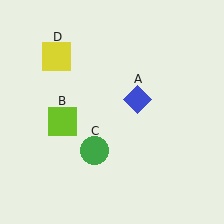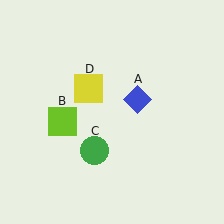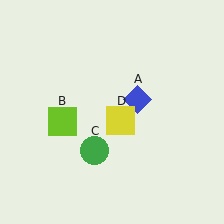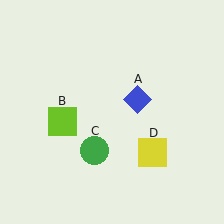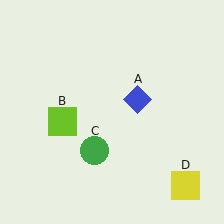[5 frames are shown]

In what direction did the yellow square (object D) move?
The yellow square (object D) moved down and to the right.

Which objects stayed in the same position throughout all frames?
Blue diamond (object A) and lime square (object B) and green circle (object C) remained stationary.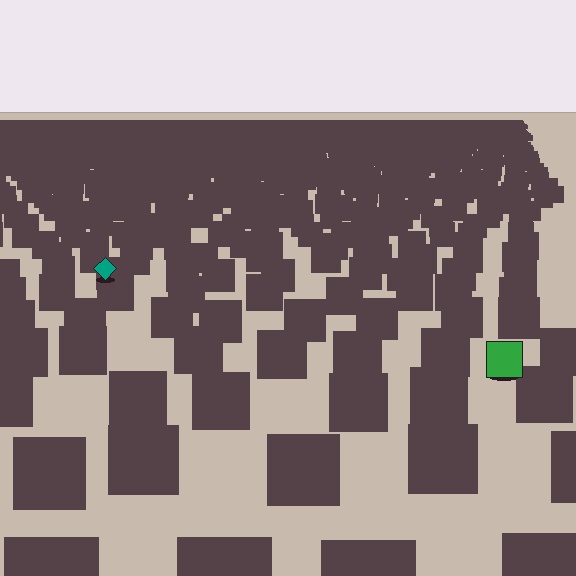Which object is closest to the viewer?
The green square is closest. The texture marks near it are larger and more spread out.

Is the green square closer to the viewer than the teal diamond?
Yes. The green square is closer — you can tell from the texture gradient: the ground texture is coarser near it.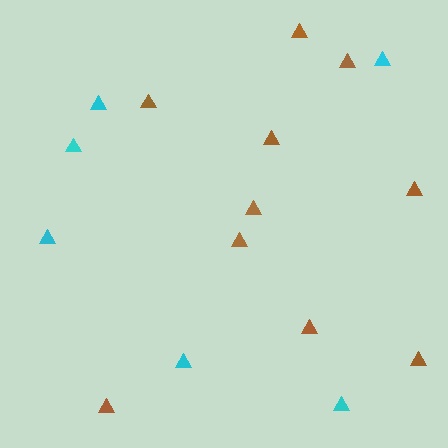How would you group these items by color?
There are 2 groups: one group of brown triangles (10) and one group of cyan triangles (6).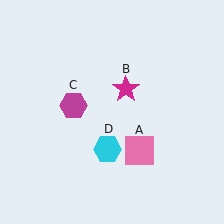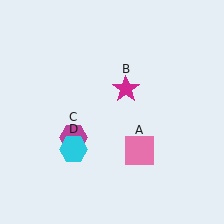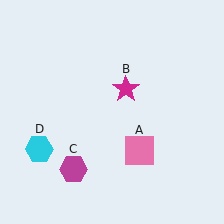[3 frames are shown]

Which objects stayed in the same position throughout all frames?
Pink square (object A) and magenta star (object B) remained stationary.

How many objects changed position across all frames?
2 objects changed position: magenta hexagon (object C), cyan hexagon (object D).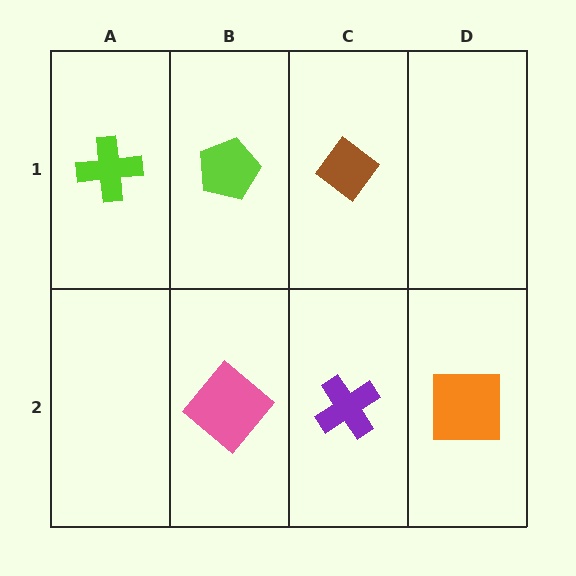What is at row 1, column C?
A brown diamond.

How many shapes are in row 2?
3 shapes.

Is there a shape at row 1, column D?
No, that cell is empty.